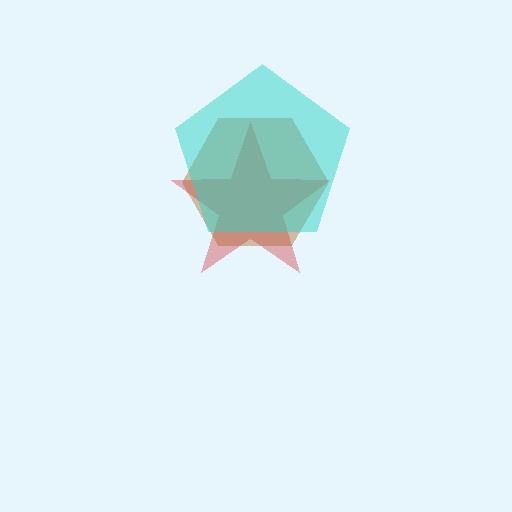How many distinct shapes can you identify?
There are 3 distinct shapes: a red star, a brown hexagon, a cyan pentagon.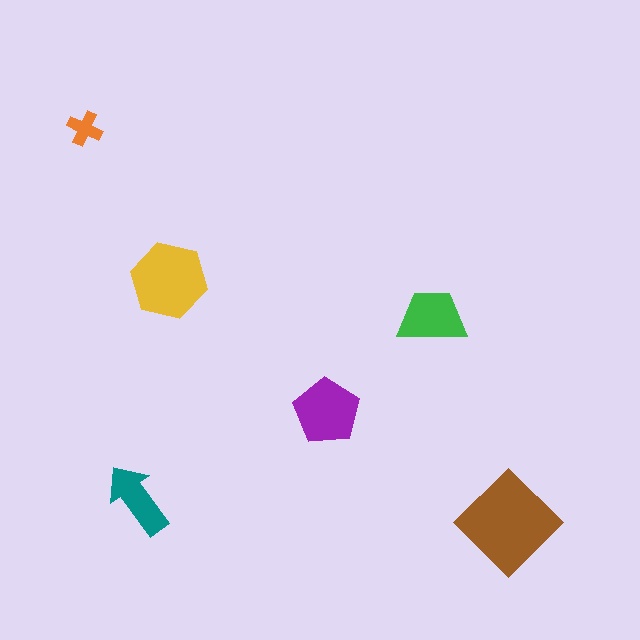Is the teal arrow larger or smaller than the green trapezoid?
Smaller.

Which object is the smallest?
The orange cross.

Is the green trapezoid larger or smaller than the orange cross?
Larger.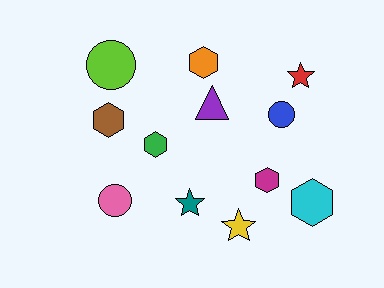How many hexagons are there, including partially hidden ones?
There are 5 hexagons.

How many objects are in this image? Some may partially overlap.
There are 12 objects.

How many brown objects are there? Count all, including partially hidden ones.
There is 1 brown object.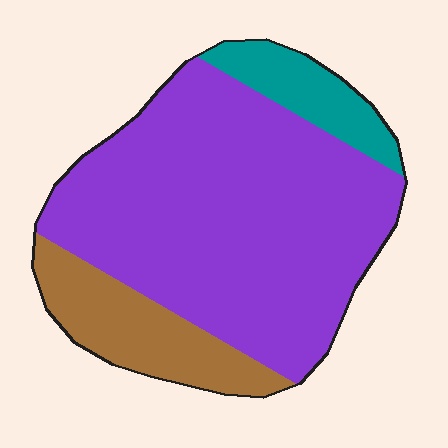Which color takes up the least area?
Teal, at roughly 10%.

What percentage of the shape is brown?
Brown takes up less than a quarter of the shape.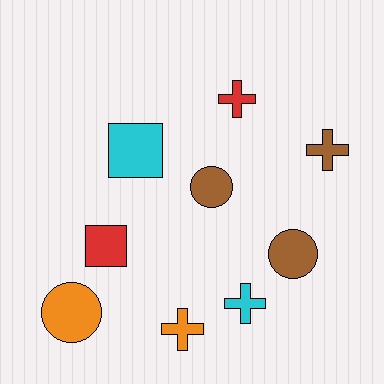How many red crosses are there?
There is 1 red cross.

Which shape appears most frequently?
Cross, with 4 objects.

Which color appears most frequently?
Brown, with 3 objects.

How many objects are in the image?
There are 9 objects.